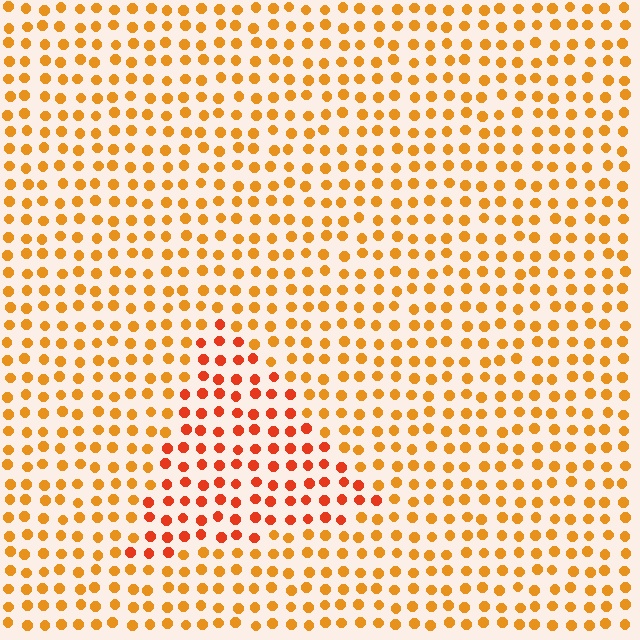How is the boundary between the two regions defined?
The boundary is defined purely by a slight shift in hue (about 27 degrees). Spacing, size, and orientation are identical on both sides.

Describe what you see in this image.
The image is filled with small orange elements in a uniform arrangement. A triangle-shaped region is visible where the elements are tinted to a slightly different hue, forming a subtle color boundary.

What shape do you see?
I see a triangle.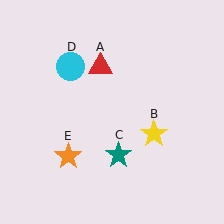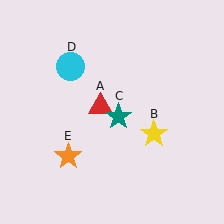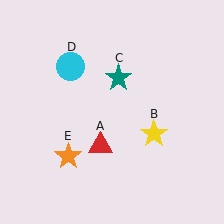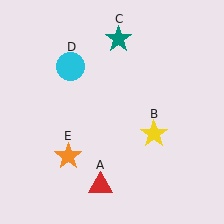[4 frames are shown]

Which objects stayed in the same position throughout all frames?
Yellow star (object B) and cyan circle (object D) and orange star (object E) remained stationary.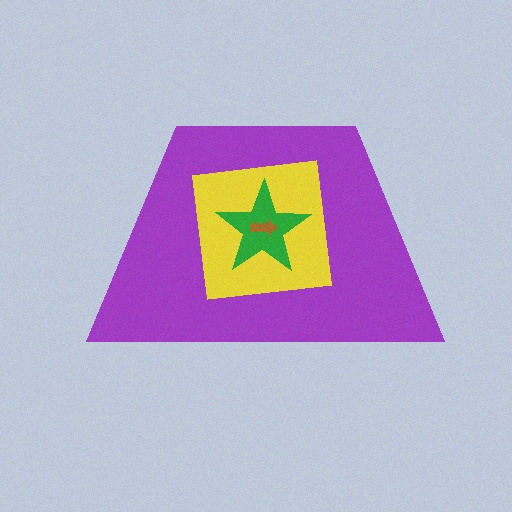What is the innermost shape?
The brown arrow.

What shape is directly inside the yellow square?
The green star.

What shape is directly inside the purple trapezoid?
The yellow square.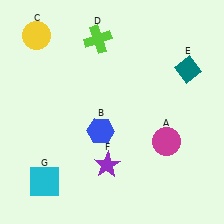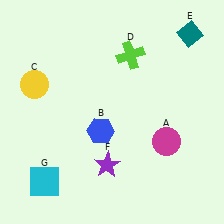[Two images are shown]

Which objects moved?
The objects that moved are: the yellow circle (C), the lime cross (D), the teal diamond (E).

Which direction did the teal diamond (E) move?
The teal diamond (E) moved up.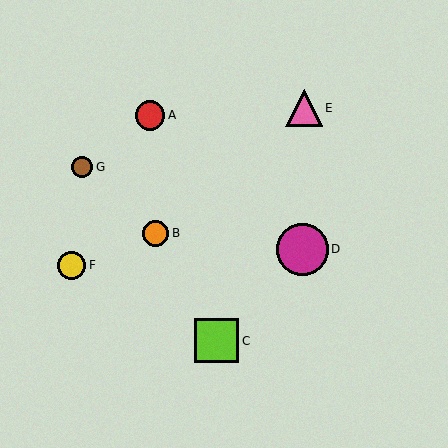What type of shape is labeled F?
Shape F is a yellow circle.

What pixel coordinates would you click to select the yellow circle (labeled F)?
Click at (72, 265) to select the yellow circle F.